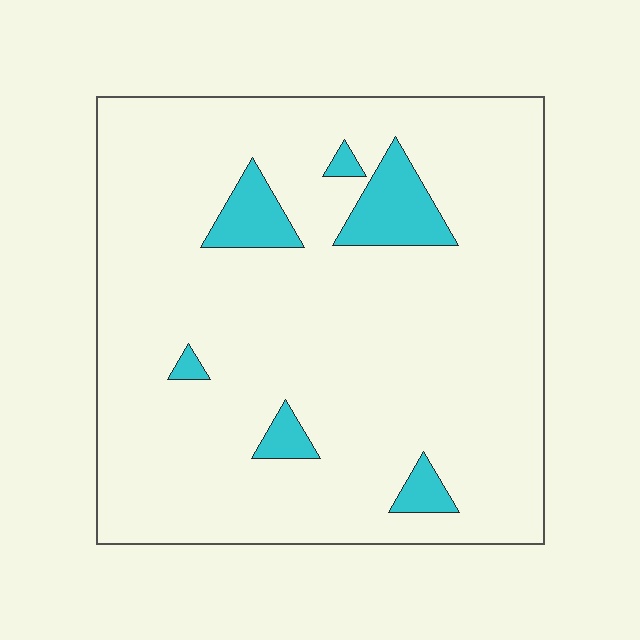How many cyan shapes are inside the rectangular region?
6.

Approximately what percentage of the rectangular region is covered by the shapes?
Approximately 10%.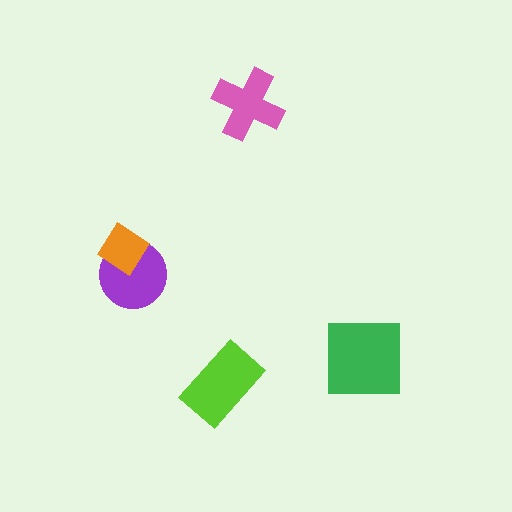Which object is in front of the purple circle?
The orange diamond is in front of the purple circle.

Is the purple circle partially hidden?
Yes, it is partially covered by another shape.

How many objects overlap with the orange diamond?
1 object overlaps with the orange diamond.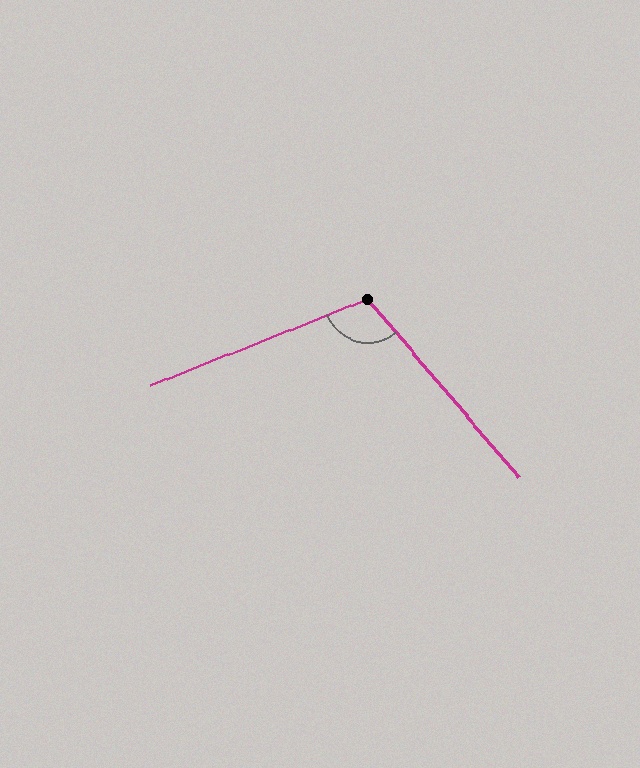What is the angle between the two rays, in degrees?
Approximately 108 degrees.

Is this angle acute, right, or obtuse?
It is obtuse.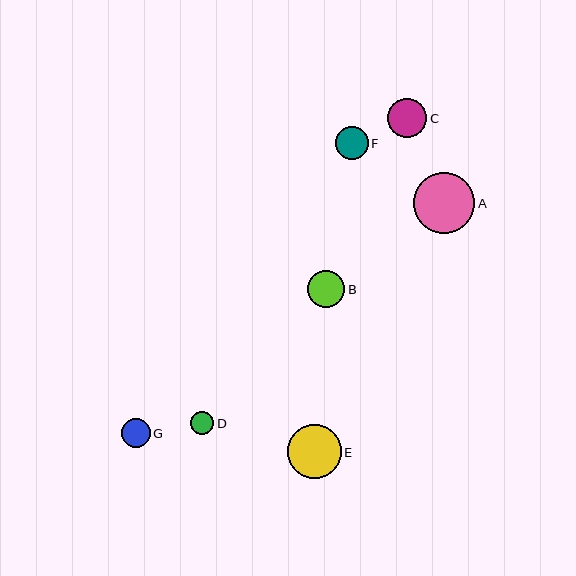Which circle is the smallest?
Circle D is the smallest with a size of approximately 23 pixels.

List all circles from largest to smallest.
From largest to smallest: A, E, C, B, F, G, D.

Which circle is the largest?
Circle A is the largest with a size of approximately 61 pixels.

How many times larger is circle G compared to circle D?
Circle G is approximately 1.3 times the size of circle D.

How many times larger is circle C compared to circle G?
Circle C is approximately 1.4 times the size of circle G.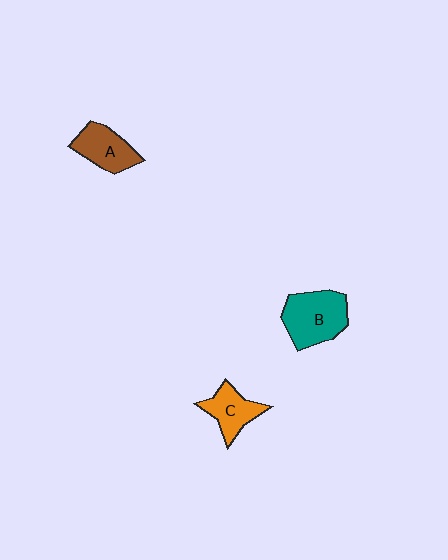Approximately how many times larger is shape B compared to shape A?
Approximately 1.4 times.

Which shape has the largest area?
Shape B (teal).